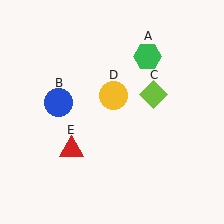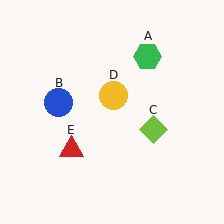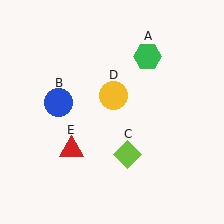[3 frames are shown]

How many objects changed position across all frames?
1 object changed position: lime diamond (object C).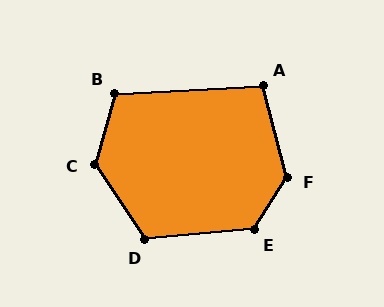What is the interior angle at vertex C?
Approximately 131 degrees (obtuse).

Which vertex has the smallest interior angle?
A, at approximately 102 degrees.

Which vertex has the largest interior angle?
F, at approximately 133 degrees.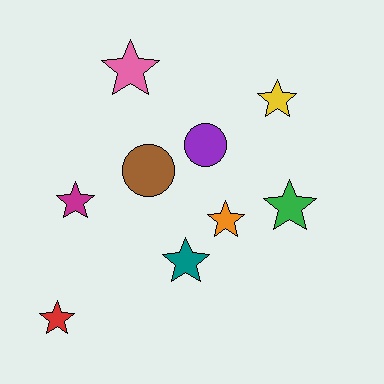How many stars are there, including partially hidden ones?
There are 7 stars.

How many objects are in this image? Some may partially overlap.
There are 9 objects.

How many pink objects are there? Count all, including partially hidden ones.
There is 1 pink object.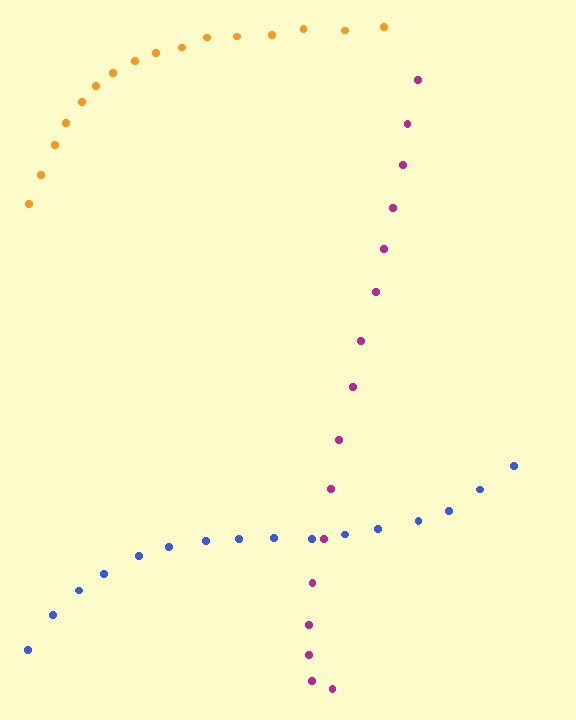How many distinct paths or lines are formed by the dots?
There are 3 distinct paths.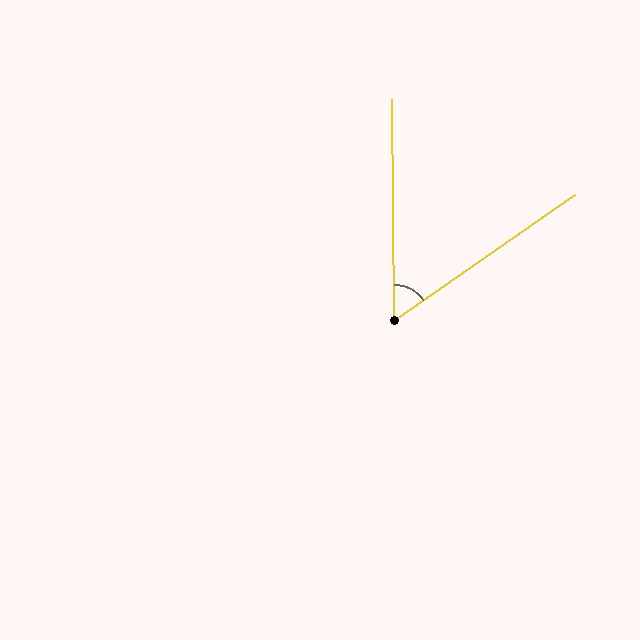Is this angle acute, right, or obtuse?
It is acute.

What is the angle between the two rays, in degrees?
Approximately 56 degrees.